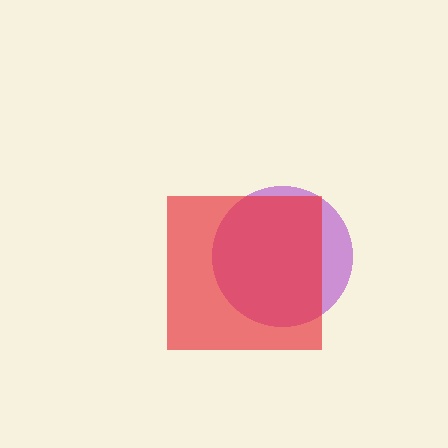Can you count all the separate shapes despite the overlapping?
Yes, there are 2 separate shapes.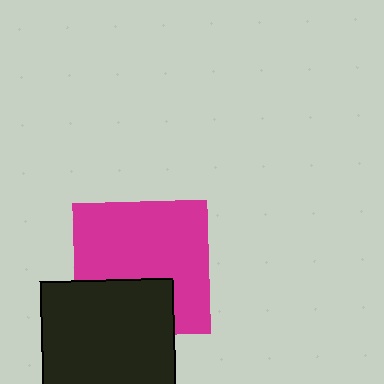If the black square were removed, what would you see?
You would see the complete magenta square.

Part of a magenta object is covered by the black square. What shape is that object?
It is a square.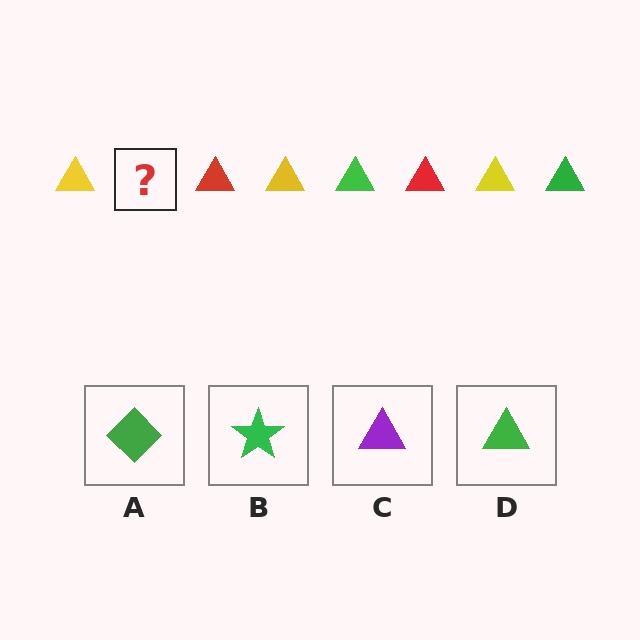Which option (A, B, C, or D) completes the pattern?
D.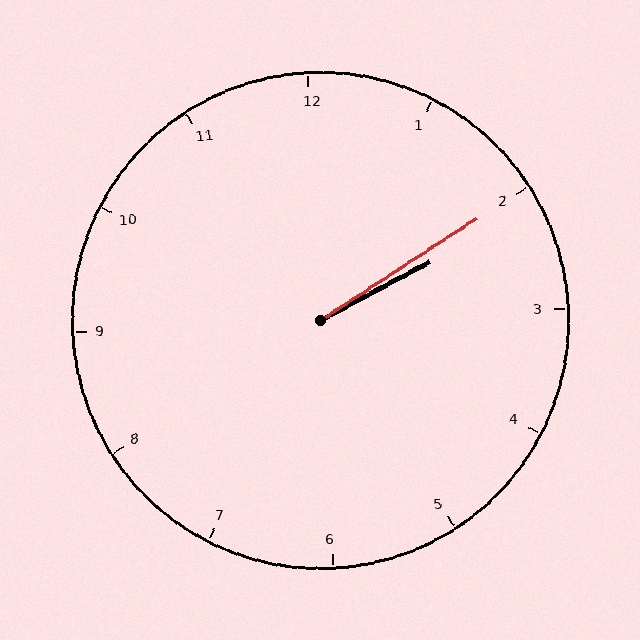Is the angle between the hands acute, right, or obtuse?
It is acute.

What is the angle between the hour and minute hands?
Approximately 5 degrees.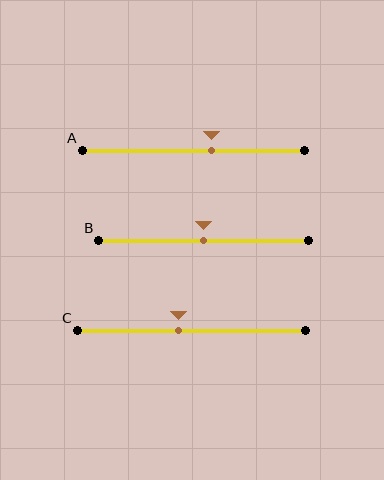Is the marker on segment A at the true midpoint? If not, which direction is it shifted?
No, the marker on segment A is shifted to the right by about 8% of the segment length.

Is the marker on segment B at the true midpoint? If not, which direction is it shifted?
Yes, the marker on segment B is at the true midpoint.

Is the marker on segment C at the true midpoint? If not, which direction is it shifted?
No, the marker on segment C is shifted to the left by about 5% of the segment length.